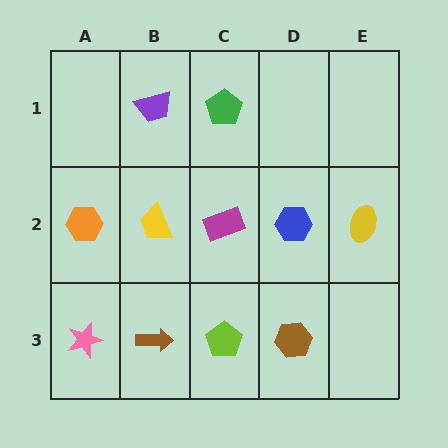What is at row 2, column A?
An orange hexagon.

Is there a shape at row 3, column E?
No, that cell is empty.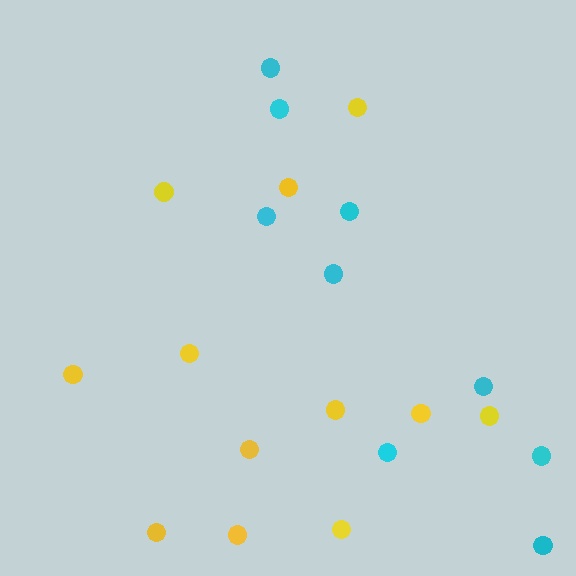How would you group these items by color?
There are 2 groups: one group of yellow circles (12) and one group of cyan circles (9).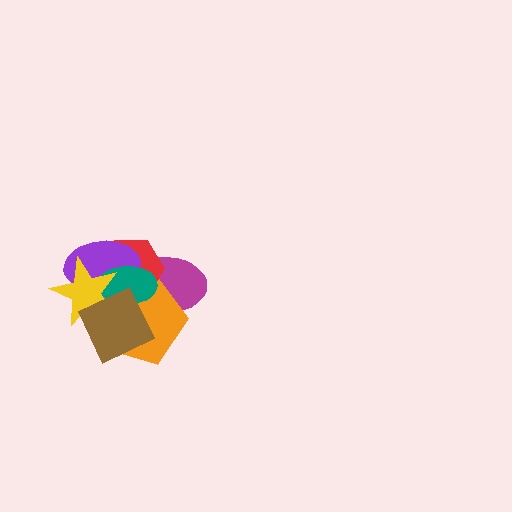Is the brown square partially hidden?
No, no other shape covers it.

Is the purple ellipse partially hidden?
Yes, it is partially covered by another shape.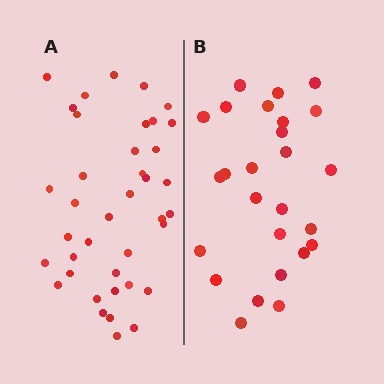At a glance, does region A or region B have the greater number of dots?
Region A (the left region) has more dots.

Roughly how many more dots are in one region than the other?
Region A has approximately 15 more dots than region B.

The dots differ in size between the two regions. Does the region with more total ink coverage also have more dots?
No. Region B has more total ink coverage because its dots are larger, but region A actually contains more individual dots. Total area can be misleading — the number of items is what matters here.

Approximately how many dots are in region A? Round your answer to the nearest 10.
About 40 dots. (The exact count is 39, which rounds to 40.)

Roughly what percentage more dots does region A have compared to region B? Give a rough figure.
About 50% more.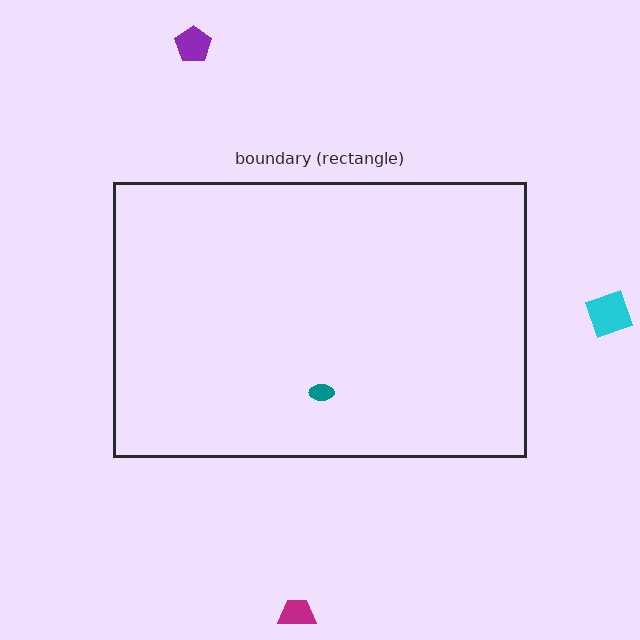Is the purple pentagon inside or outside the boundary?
Outside.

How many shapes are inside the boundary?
1 inside, 3 outside.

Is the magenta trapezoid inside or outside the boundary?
Outside.